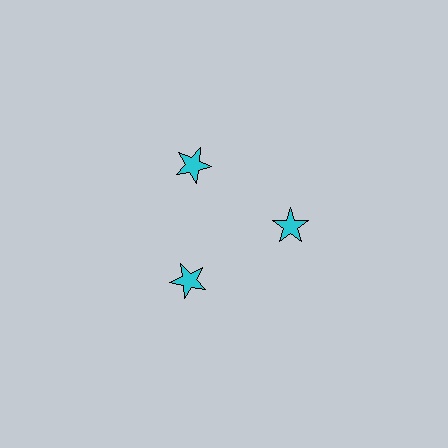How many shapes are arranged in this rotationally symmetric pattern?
There are 3 shapes, arranged in 3 groups of 1.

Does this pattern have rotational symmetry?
Yes, this pattern has 3-fold rotational symmetry. It looks the same after rotating 120 degrees around the center.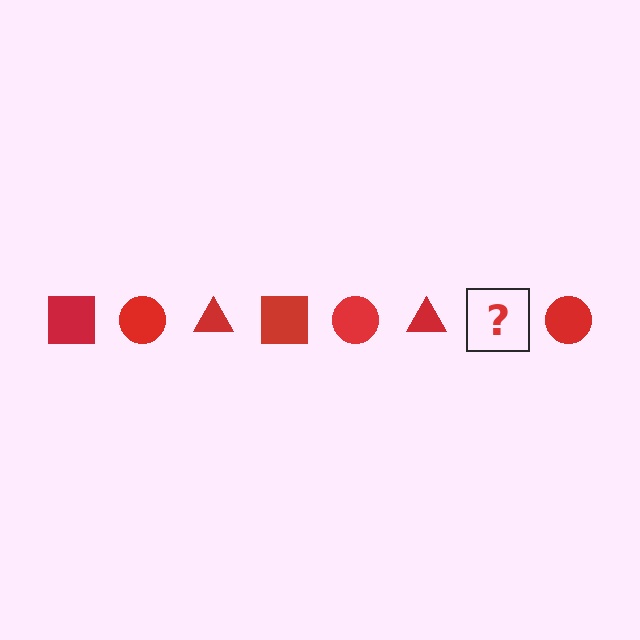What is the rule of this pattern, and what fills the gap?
The rule is that the pattern cycles through square, circle, triangle shapes in red. The gap should be filled with a red square.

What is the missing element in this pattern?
The missing element is a red square.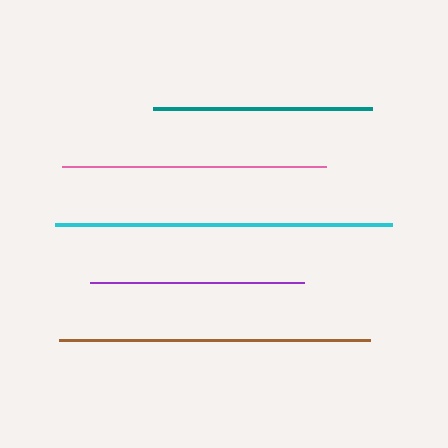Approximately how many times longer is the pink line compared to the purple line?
The pink line is approximately 1.2 times the length of the purple line.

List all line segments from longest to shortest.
From longest to shortest: cyan, brown, pink, teal, purple.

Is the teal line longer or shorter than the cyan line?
The cyan line is longer than the teal line.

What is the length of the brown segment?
The brown segment is approximately 311 pixels long.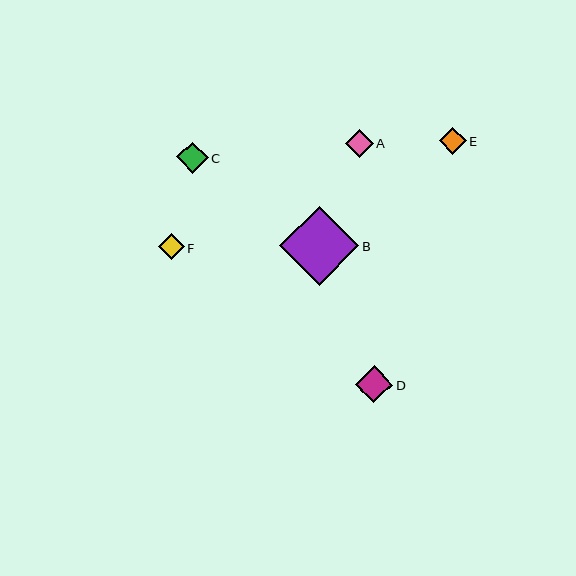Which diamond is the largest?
Diamond B is the largest with a size of approximately 79 pixels.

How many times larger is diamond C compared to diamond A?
Diamond C is approximately 1.1 times the size of diamond A.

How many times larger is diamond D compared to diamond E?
Diamond D is approximately 1.4 times the size of diamond E.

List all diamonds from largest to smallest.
From largest to smallest: B, D, C, A, E, F.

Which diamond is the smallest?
Diamond F is the smallest with a size of approximately 26 pixels.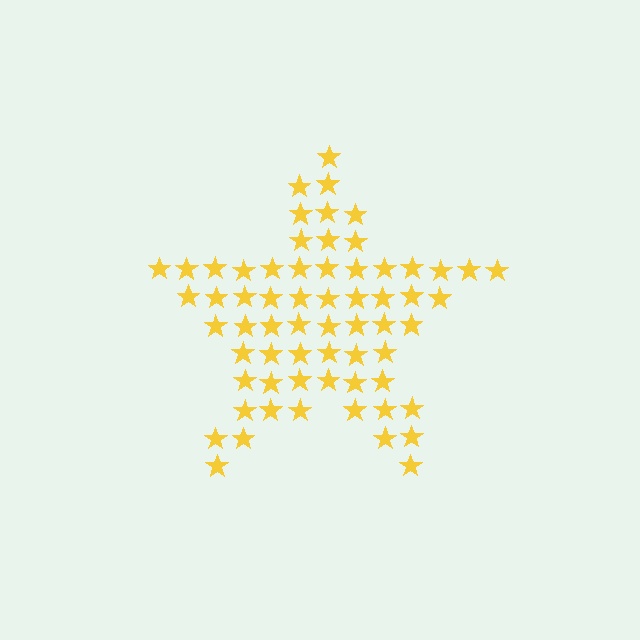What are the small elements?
The small elements are stars.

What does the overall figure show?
The overall figure shows a star.